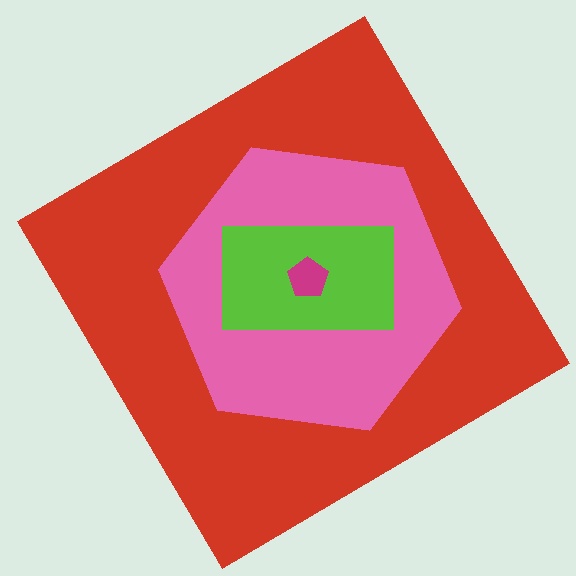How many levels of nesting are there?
4.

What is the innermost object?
The magenta pentagon.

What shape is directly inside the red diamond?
The pink hexagon.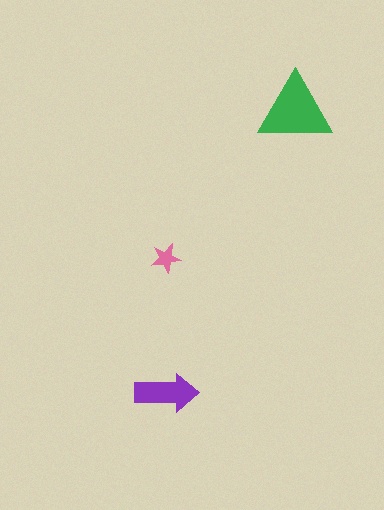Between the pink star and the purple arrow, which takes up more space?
The purple arrow.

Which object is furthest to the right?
The green triangle is rightmost.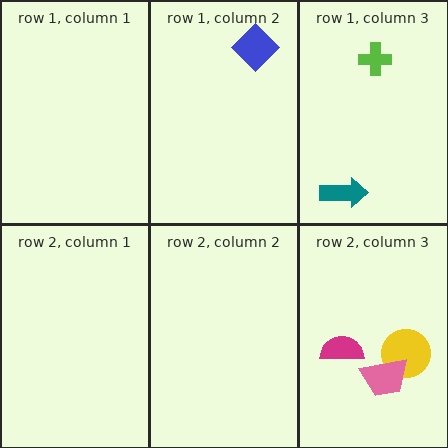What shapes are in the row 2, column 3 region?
The magenta semicircle, the yellow circle, the pink trapezoid.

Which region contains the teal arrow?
The row 1, column 3 region.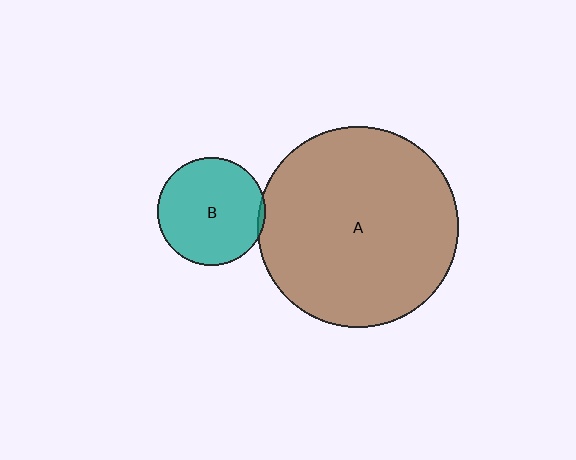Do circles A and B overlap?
Yes.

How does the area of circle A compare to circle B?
Approximately 3.5 times.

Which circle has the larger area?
Circle A (brown).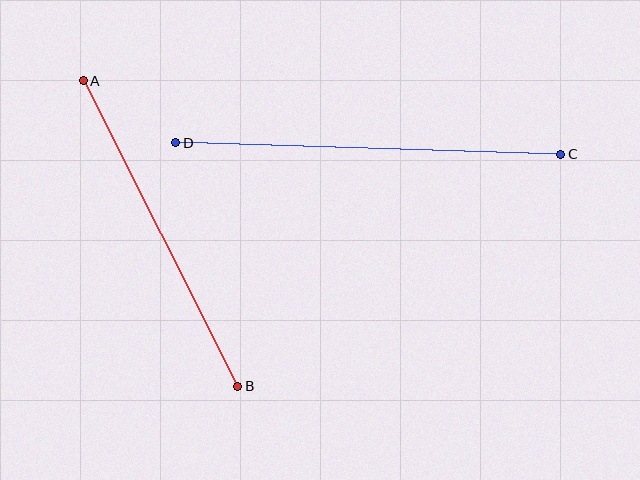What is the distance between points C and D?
The distance is approximately 385 pixels.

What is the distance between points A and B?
The distance is approximately 342 pixels.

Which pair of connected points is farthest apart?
Points C and D are farthest apart.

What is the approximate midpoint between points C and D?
The midpoint is at approximately (368, 148) pixels.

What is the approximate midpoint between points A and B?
The midpoint is at approximately (160, 233) pixels.